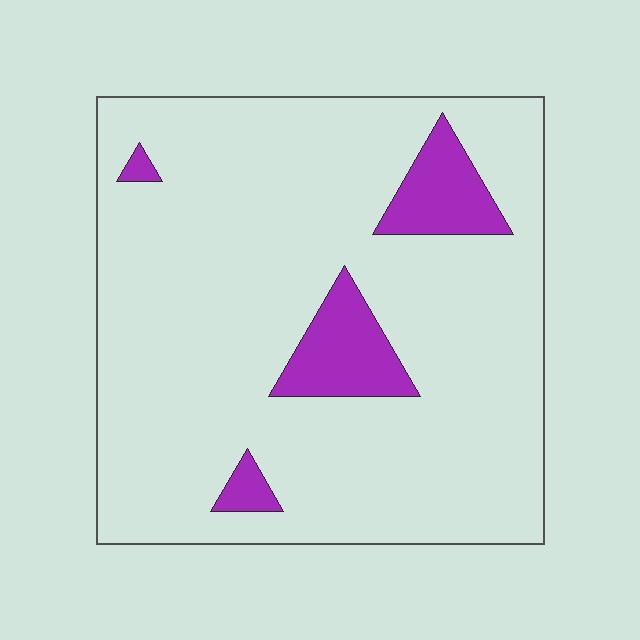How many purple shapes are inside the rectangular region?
4.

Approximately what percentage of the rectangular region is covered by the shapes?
Approximately 10%.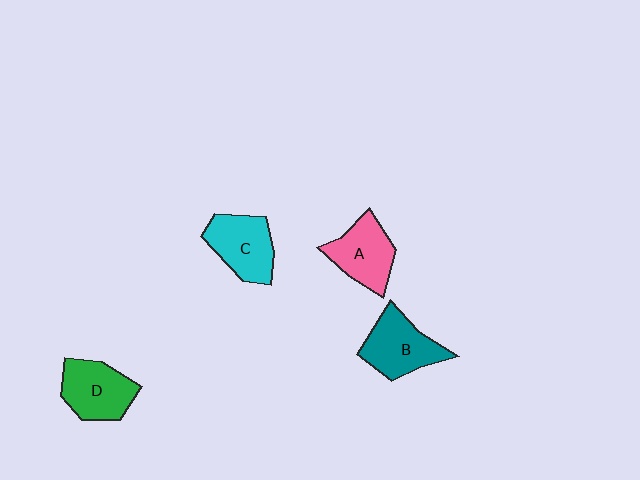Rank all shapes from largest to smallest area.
From largest to smallest: B (teal), D (green), C (cyan), A (pink).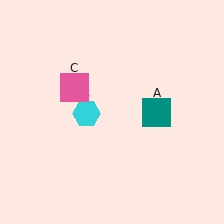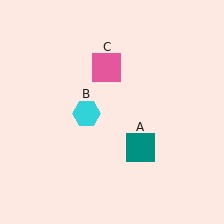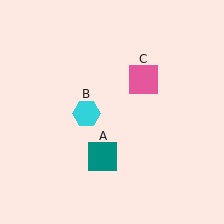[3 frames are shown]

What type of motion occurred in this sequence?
The teal square (object A), pink square (object C) rotated clockwise around the center of the scene.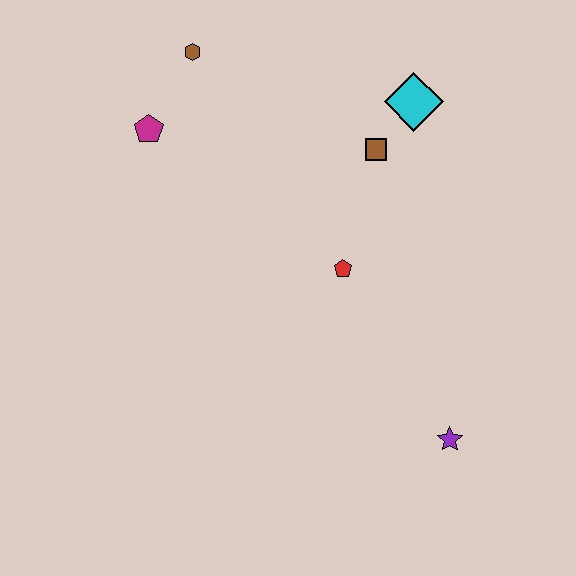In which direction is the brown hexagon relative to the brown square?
The brown hexagon is to the left of the brown square.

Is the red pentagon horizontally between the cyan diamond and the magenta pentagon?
Yes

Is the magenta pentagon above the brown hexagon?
No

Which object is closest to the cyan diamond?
The brown square is closest to the cyan diamond.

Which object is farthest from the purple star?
The brown hexagon is farthest from the purple star.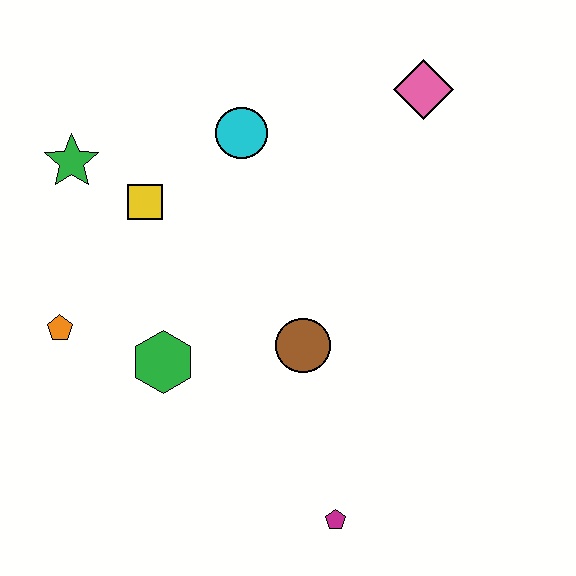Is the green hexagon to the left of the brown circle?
Yes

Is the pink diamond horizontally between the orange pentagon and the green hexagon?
No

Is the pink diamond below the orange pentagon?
No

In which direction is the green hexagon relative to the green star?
The green hexagon is below the green star.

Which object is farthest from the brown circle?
The green star is farthest from the brown circle.